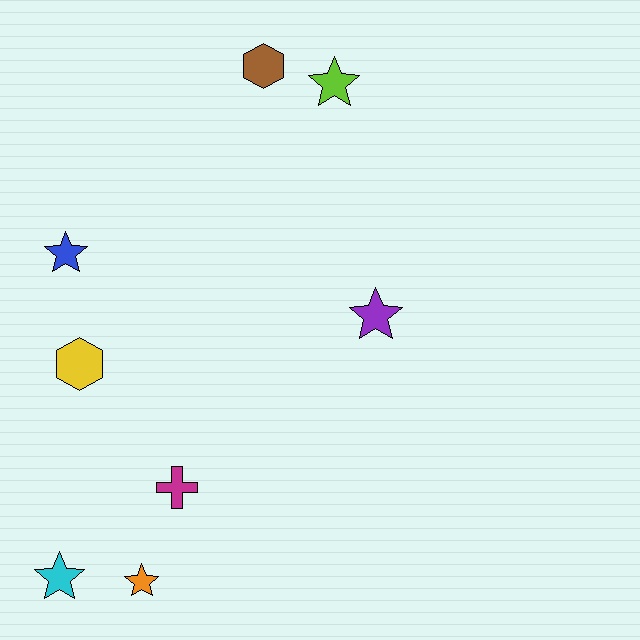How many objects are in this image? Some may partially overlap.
There are 8 objects.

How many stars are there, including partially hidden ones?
There are 5 stars.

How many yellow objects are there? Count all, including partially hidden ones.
There is 1 yellow object.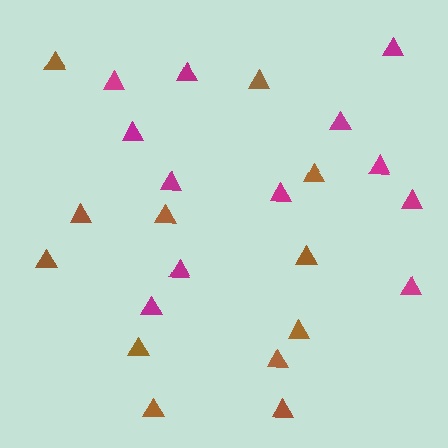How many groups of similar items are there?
There are 2 groups: one group of magenta triangles (12) and one group of brown triangles (12).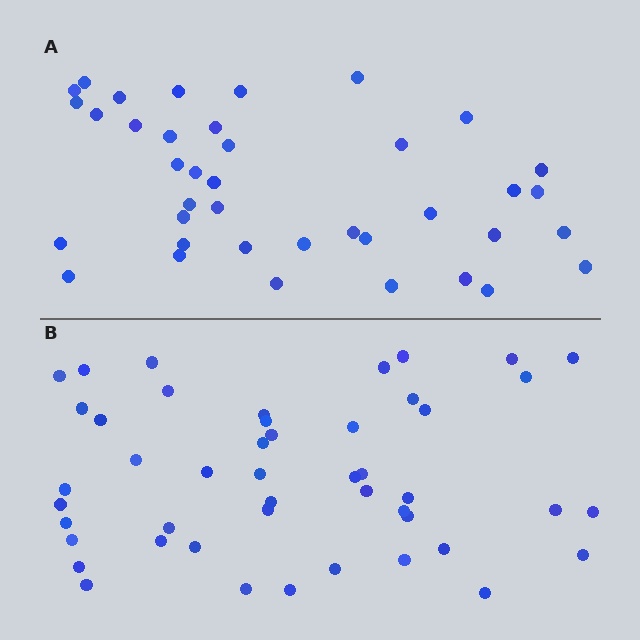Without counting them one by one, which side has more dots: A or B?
Region B (the bottom region) has more dots.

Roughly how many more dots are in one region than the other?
Region B has roughly 8 or so more dots than region A.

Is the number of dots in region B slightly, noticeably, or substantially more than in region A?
Region B has only slightly more — the two regions are fairly close. The ratio is roughly 1.2 to 1.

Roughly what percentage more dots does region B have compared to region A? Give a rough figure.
About 20% more.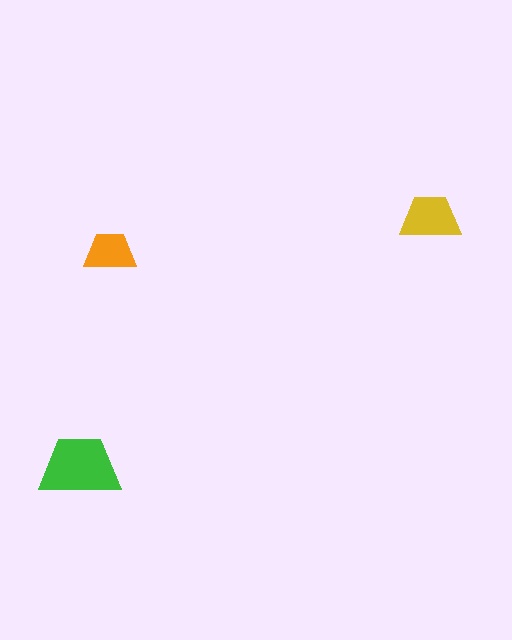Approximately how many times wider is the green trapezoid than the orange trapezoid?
About 1.5 times wider.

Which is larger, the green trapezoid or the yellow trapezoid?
The green one.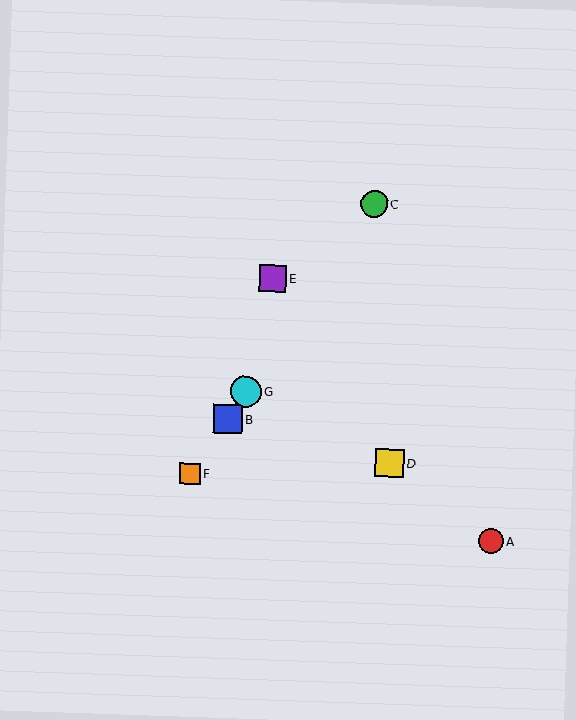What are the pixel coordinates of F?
Object F is at (190, 474).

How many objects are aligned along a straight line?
4 objects (B, C, F, G) are aligned along a straight line.